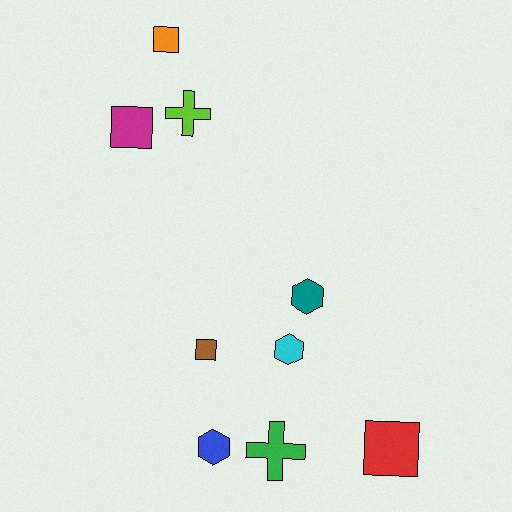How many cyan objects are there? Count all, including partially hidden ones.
There is 1 cyan object.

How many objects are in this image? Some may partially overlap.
There are 9 objects.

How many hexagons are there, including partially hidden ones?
There are 3 hexagons.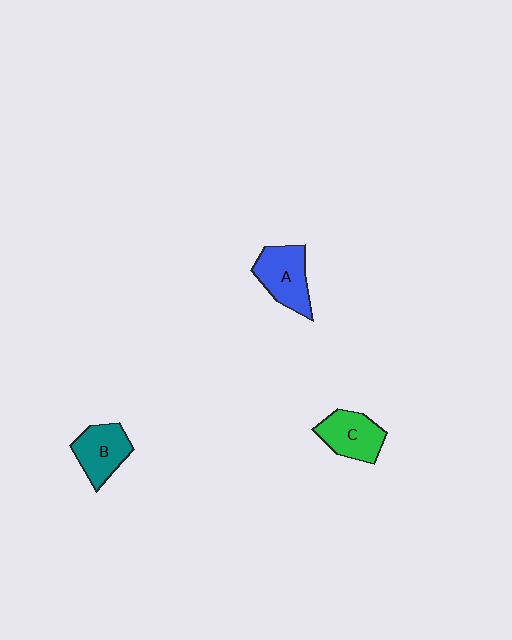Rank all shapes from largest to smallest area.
From largest to smallest: A (blue), C (green), B (teal).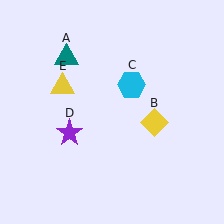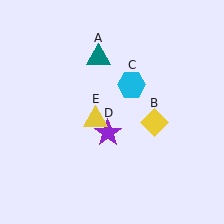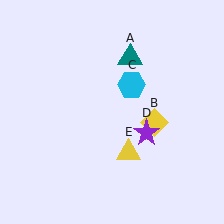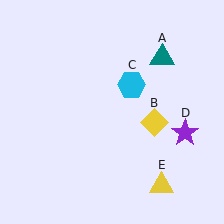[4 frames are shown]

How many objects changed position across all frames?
3 objects changed position: teal triangle (object A), purple star (object D), yellow triangle (object E).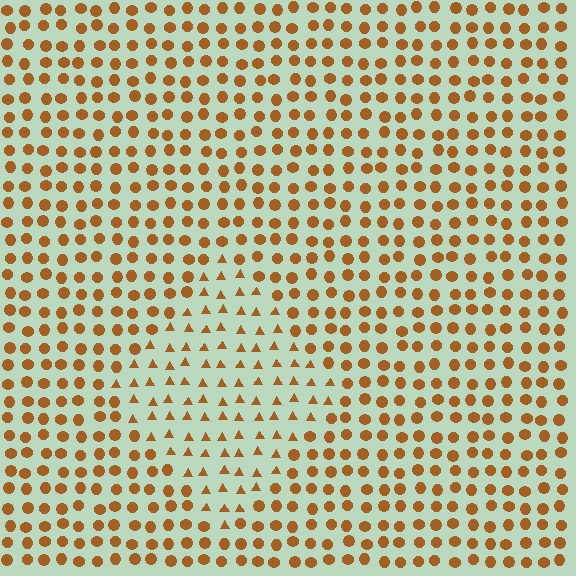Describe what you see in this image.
The image is filled with small brown elements arranged in a uniform grid. A diamond-shaped region contains triangles, while the surrounding area contains circles. The boundary is defined purely by the change in element shape.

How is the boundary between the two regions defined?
The boundary is defined by a change in element shape: triangles inside vs. circles outside. All elements share the same color and spacing.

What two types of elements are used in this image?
The image uses triangles inside the diamond region and circles outside it.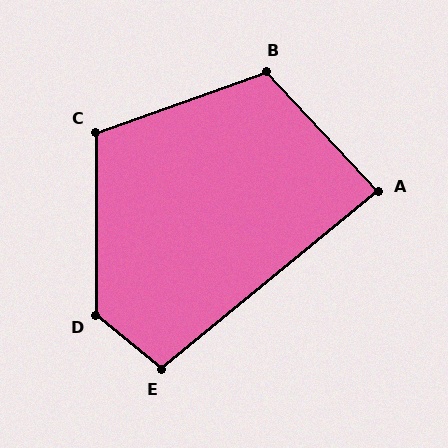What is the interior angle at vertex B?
Approximately 114 degrees (obtuse).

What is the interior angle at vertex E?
Approximately 102 degrees (obtuse).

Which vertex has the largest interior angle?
D, at approximately 129 degrees.